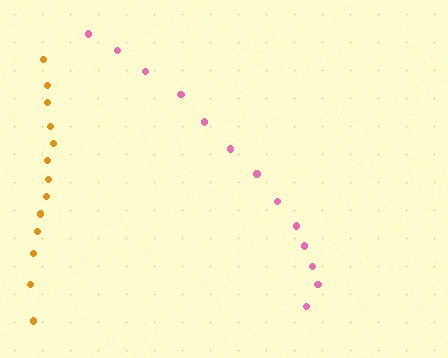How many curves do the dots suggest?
There are 2 distinct paths.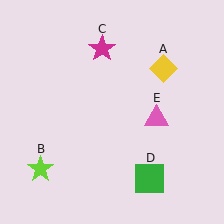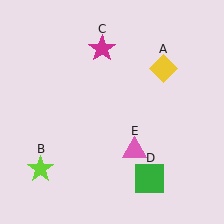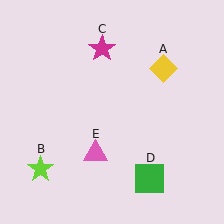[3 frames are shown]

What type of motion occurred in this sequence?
The pink triangle (object E) rotated clockwise around the center of the scene.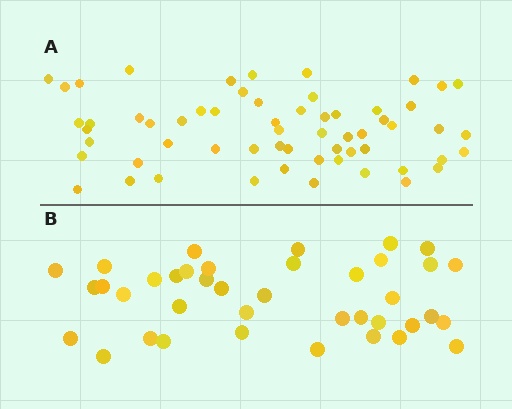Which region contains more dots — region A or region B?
Region A (the top region) has more dots.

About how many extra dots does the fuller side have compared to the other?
Region A has approximately 20 more dots than region B.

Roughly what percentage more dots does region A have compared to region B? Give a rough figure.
About 55% more.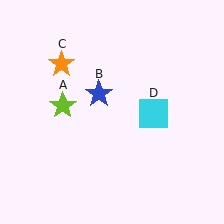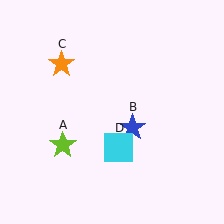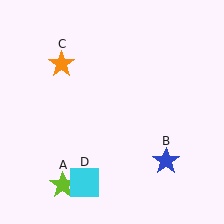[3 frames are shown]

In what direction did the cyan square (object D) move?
The cyan square (object D) moved down and to the left.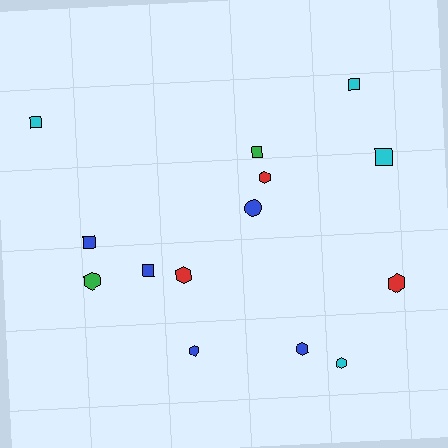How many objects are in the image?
There are 14 objects.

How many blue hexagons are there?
There are 2 blue hexagons.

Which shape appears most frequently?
Hexagon, with 7 objects.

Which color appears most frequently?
Blue, with 5 objects.